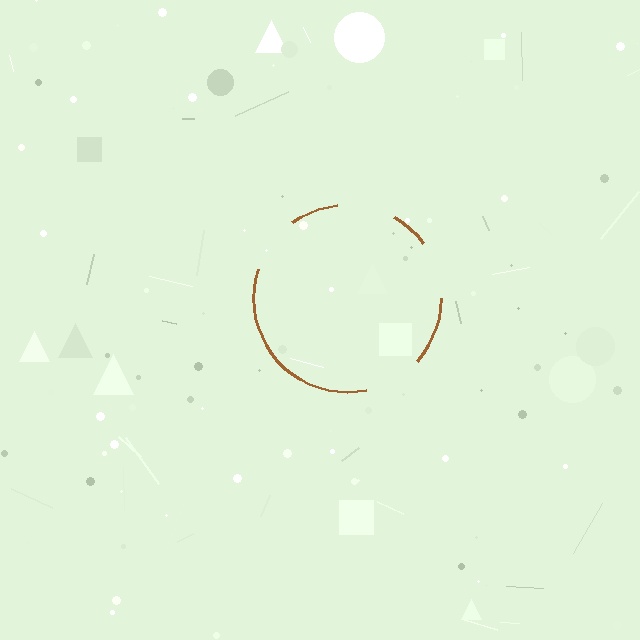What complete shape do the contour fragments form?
The contour fragments form a circle.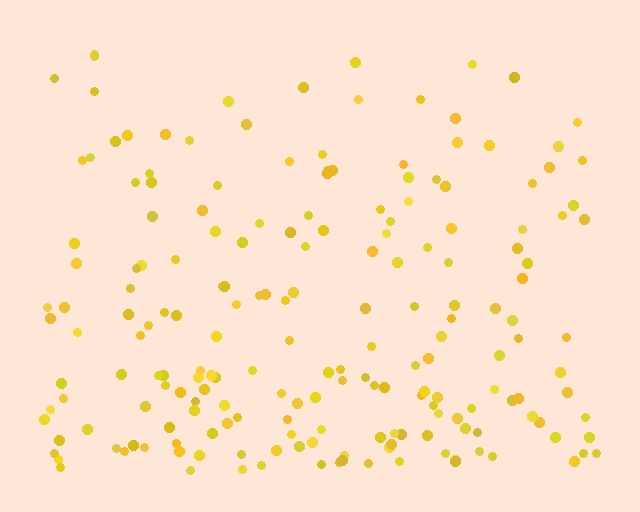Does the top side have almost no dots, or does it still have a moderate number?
Still a moderate number, just noticeably fewer than the bottom.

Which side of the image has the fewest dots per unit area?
The top.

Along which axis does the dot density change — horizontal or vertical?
Vertical.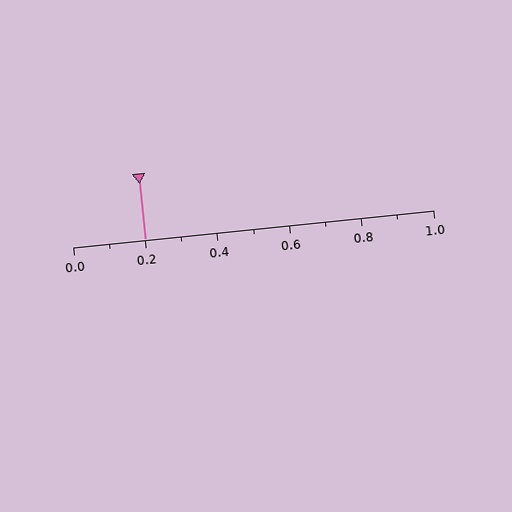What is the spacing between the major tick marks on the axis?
The major ticks are spaced 0.2 apart.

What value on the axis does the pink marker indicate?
The marker indicates approximately 0.2.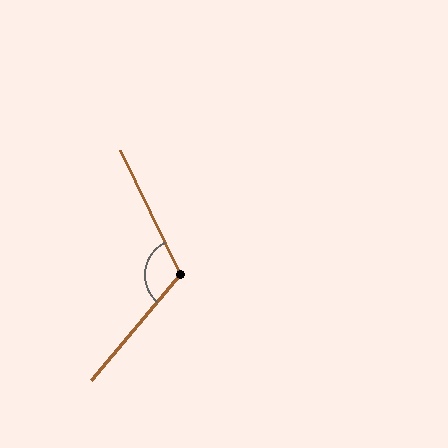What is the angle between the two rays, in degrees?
Approximately 114 degrees.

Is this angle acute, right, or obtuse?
It is obtuse.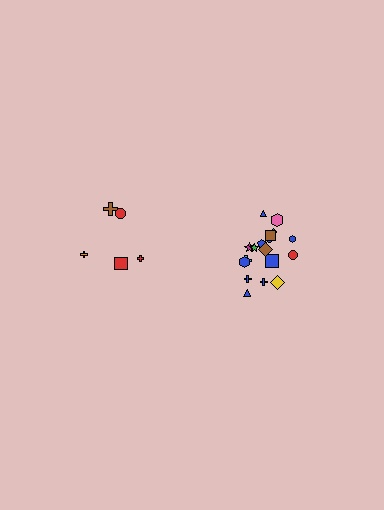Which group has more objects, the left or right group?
The right group.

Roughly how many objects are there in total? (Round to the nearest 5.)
Roughly 25 objects in total.